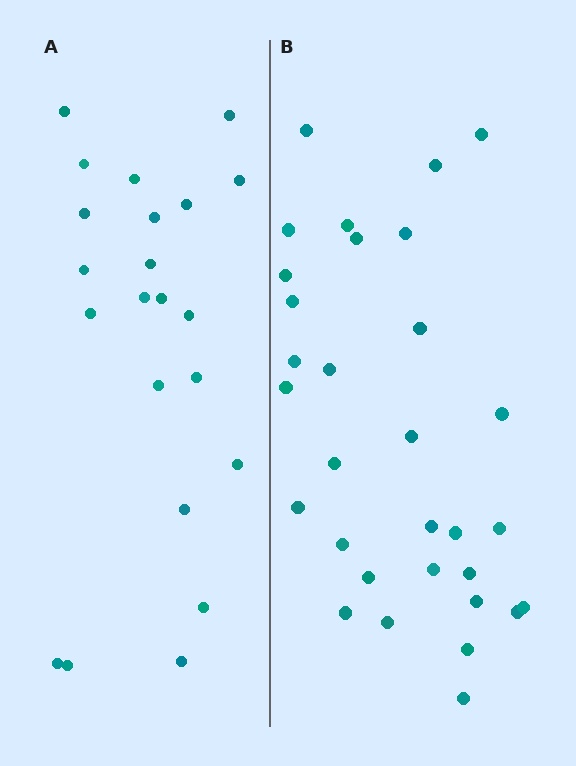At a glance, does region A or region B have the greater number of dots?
Region B (the right region) has more dots.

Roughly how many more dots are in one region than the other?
Region B has roughly 8 or so more dots than region A.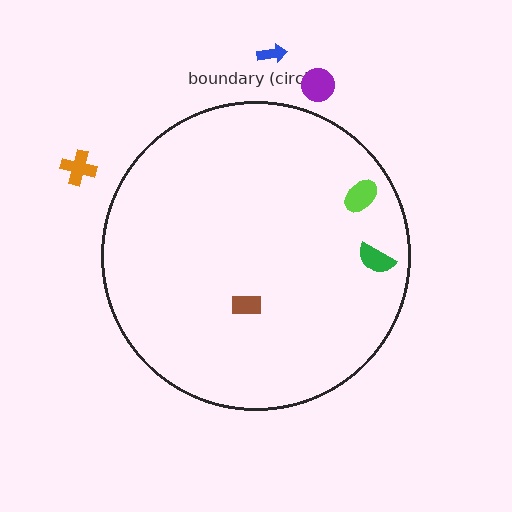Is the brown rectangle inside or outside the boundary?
Inside.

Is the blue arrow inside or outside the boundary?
Outside.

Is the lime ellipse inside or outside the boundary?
Inside.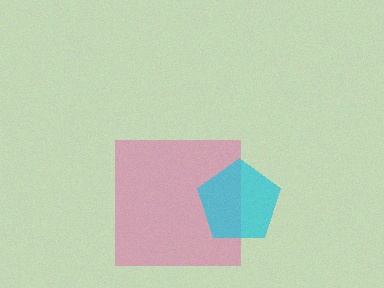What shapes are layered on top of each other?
The layered shapes are: a pink square, a cyan pentagon.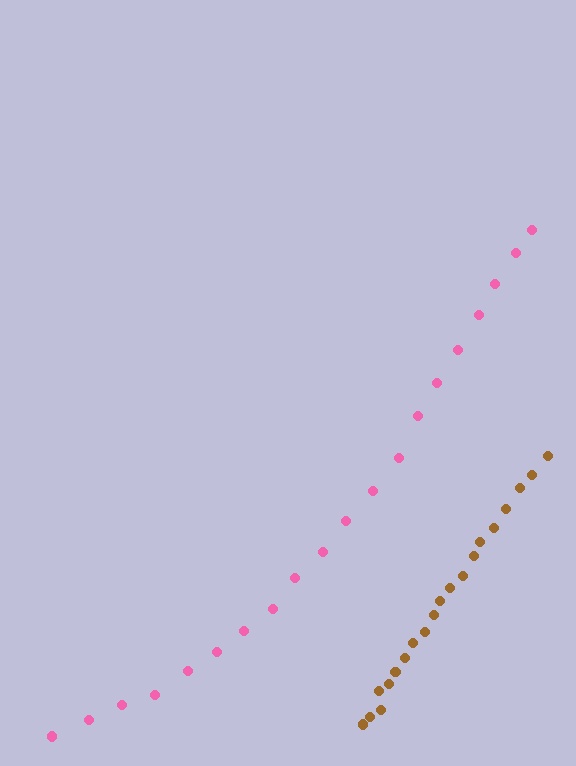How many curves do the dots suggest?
There are 2 distinct paths.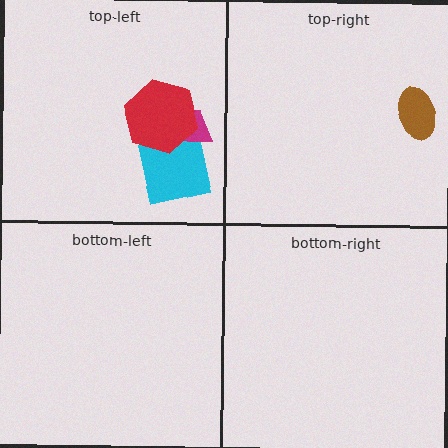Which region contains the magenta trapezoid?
The top-left region.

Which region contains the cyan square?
The top-left region.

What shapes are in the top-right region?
The brown ellipse.